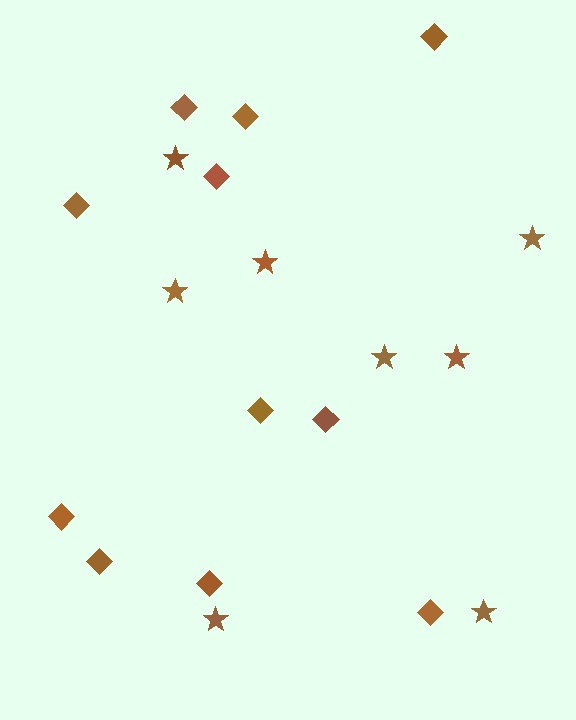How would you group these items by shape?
There are 2 groups: one group of diamonds (11) and one group of stars (8).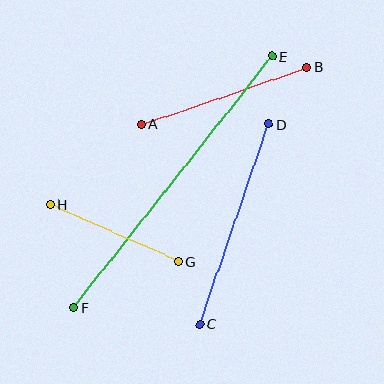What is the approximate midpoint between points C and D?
The midpoint is at approximately (234, 224) pixels.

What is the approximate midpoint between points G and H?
The midpoint is at approximately (114, 233) pixels.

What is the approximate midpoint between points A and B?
The midpoint is at approximately (225, 96) pixels.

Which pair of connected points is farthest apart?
Points E and F are farthest apart.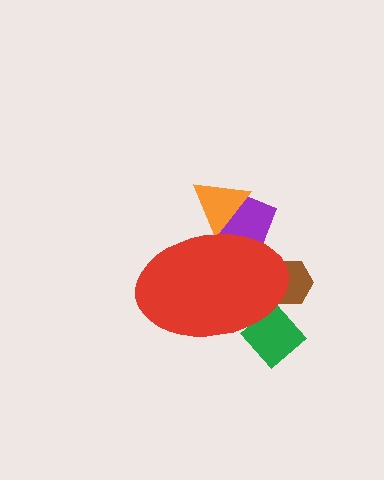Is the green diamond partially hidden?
Yes, the green diamond is partially hidden behind the red ellipse.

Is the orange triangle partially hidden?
Yes, the orange triangle is partially hidden behind the red ellipse.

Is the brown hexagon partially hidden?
Yes, the brown hexagon is partially hidden behind the red ellipse.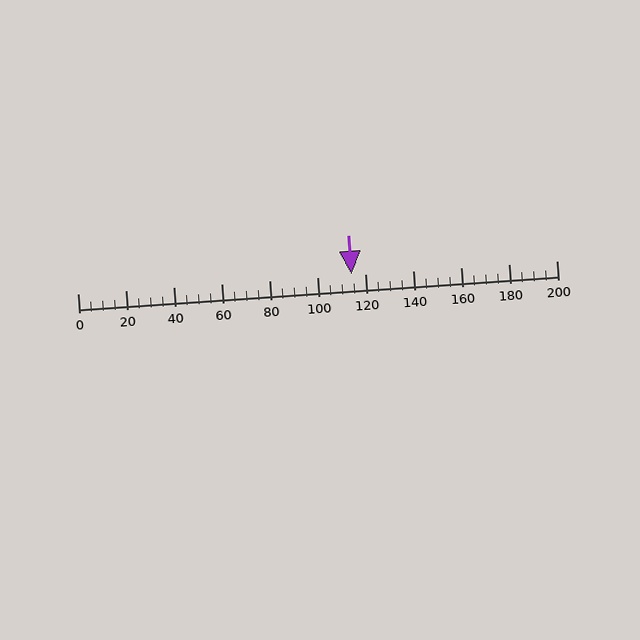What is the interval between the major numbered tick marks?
The major tick marks are spaced 20 units apart.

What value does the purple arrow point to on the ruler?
The purple arrow points to approximately 114.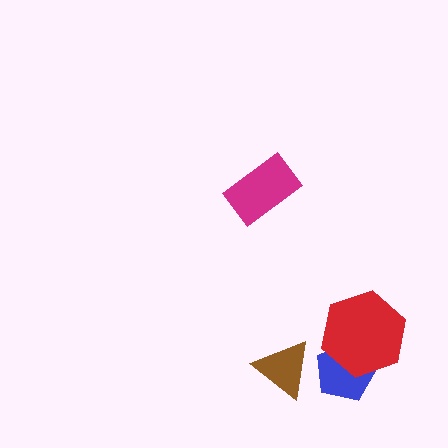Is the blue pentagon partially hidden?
Yes, it is partially covered by another shape.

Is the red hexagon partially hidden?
No, no other shape covers it.